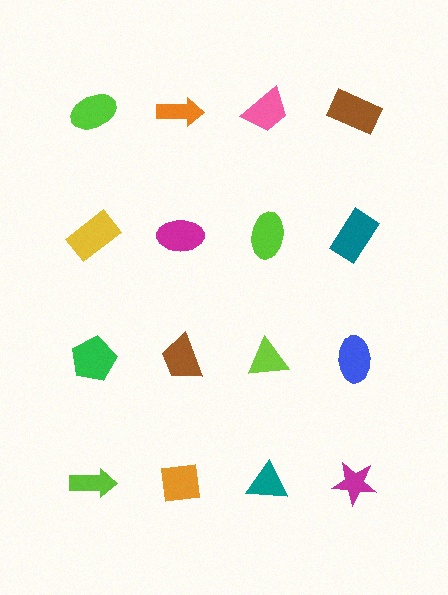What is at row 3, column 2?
A brown trapezoid.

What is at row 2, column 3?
A lime ellipse.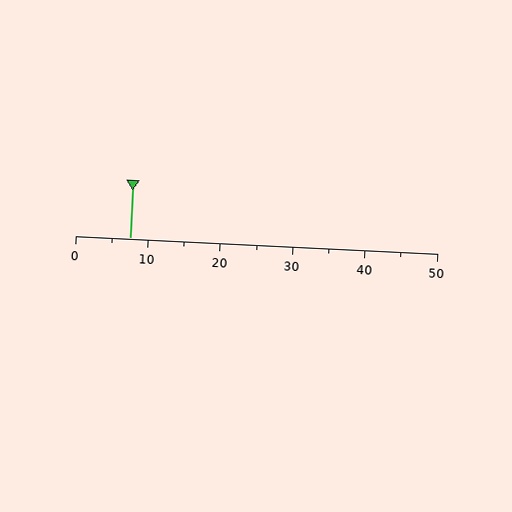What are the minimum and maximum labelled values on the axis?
The axis runs from 0 to 50.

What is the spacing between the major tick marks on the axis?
The major ticks are spaced 10 apart.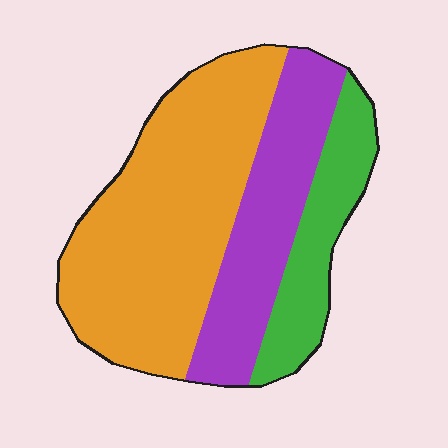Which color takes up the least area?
Green, at roughly 20%.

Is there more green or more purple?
Purple.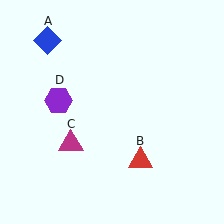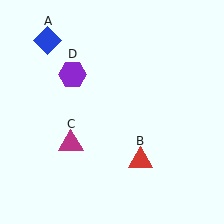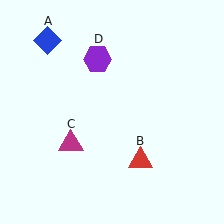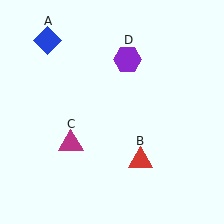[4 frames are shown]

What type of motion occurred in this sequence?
The purple hexagon (object D) rotated clockwise around the center of the scene.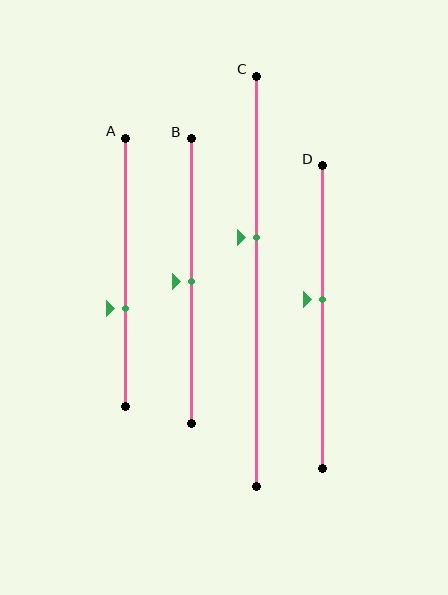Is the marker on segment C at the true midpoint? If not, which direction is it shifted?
No, the marker on segment C is shifted upward by about 11% of the segment length.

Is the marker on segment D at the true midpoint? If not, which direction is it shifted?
No, the marker on segment D is shifted upward by about 6% of the segment length.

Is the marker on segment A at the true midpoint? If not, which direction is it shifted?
No, the marker on segment A is shifted downward by about 14% of the segment length.